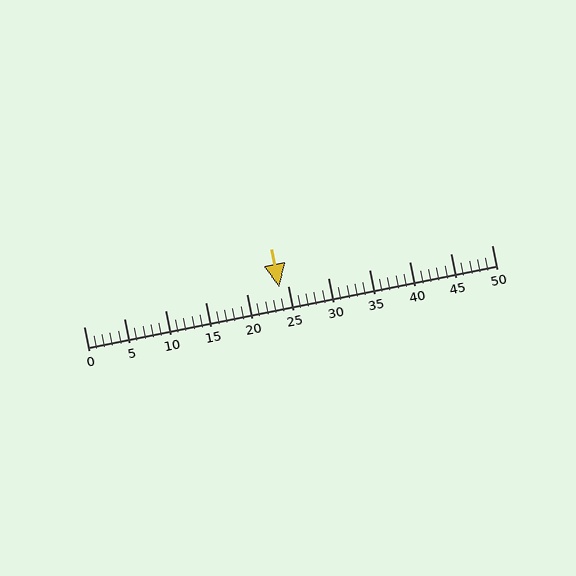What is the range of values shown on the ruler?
The ruler shows values from 0 to 50.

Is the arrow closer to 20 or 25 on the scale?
The arrow is closer to 25.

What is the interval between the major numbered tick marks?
The major tick marks are spaced 5 units apart.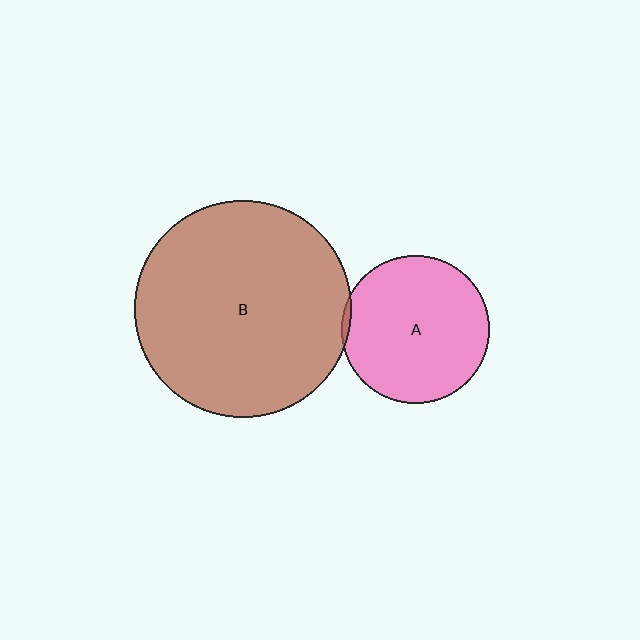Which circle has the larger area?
Circle B (brown).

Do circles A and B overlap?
Yes.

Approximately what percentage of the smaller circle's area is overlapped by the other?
Approximately 5%.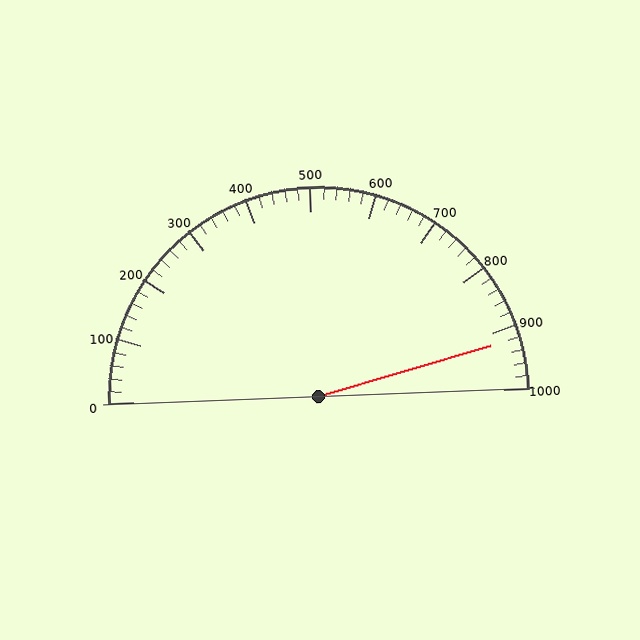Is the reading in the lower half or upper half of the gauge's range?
The reading is in the upper half of the range (0 to 1000).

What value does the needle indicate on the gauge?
The needle indicates approximately 920.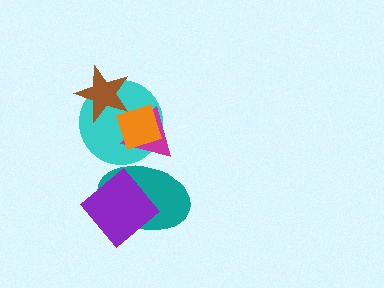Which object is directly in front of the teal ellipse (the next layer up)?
The magenta triangle is directly in front of the teal ellipse.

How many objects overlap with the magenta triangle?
3 objects overlap with the magenta triangle.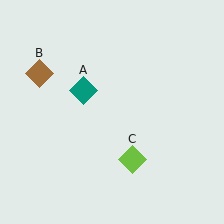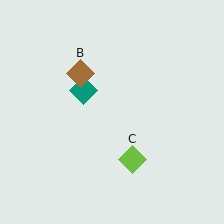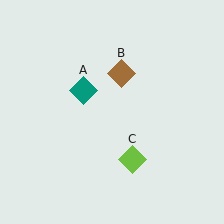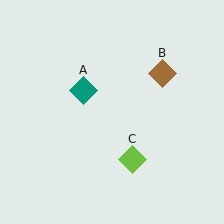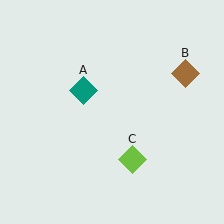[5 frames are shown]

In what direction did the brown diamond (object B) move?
The brown diamond (object B) moved right.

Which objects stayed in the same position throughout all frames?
Teal diamond (object A) and lime diamond (object C) remained stationary.